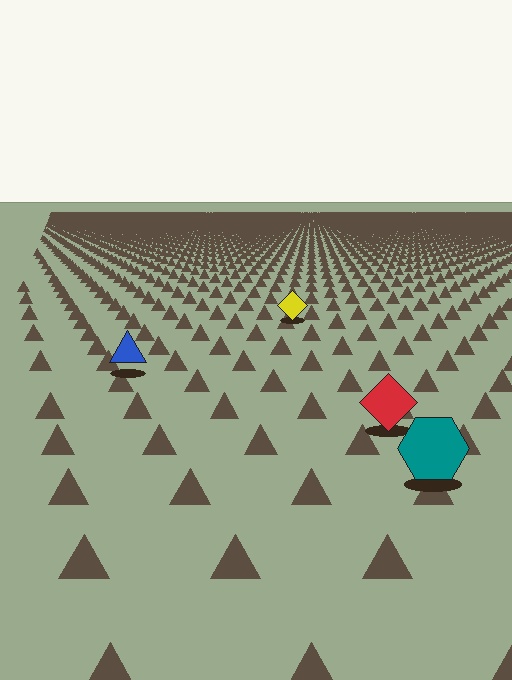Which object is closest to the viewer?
The teal hexagon is closest. The texture marks near it are larger and more spread out.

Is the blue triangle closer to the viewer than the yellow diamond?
Yes. The blue triangle is closer — you can tell from the texture gradient: the ground texture is coarser near it.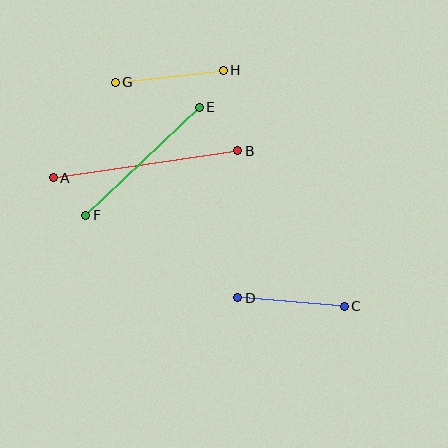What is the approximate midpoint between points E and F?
The midpoint is at approximately (143, 161) pixels.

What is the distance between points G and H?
The distance is approximately 109 pixels.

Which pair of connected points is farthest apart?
Points A and B are farthest apart.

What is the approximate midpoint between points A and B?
The midpoint is at approximately (146, 164) pixels.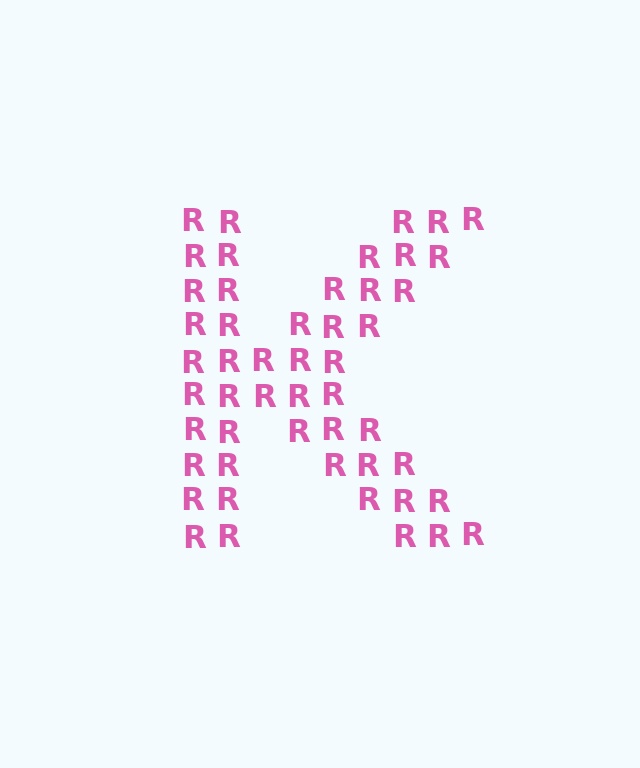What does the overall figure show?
The overall figure shows the letter K.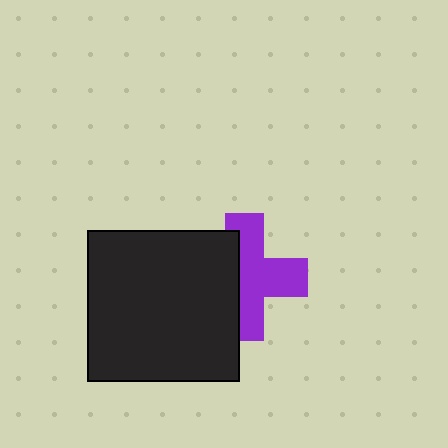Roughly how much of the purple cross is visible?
About half of it is visible (roughly 60%).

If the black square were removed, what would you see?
You would see the complete purple cross.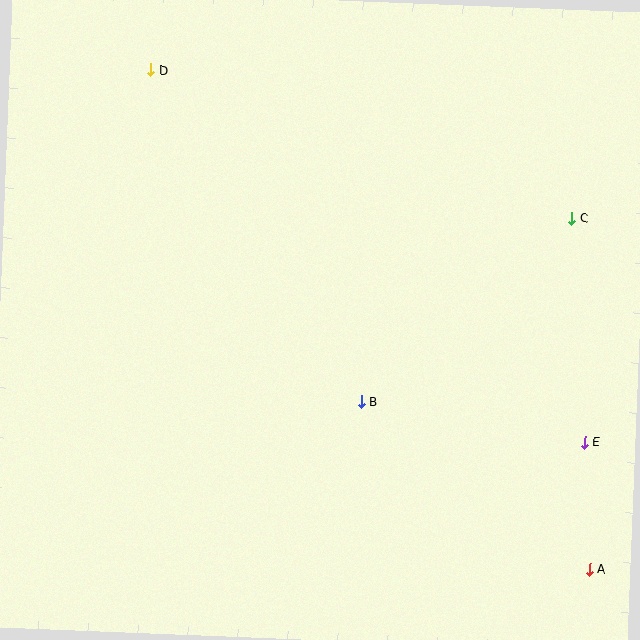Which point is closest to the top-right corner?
Point C is closest to the top-right corner.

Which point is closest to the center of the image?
Point B at (361, 401) is closest to the center.